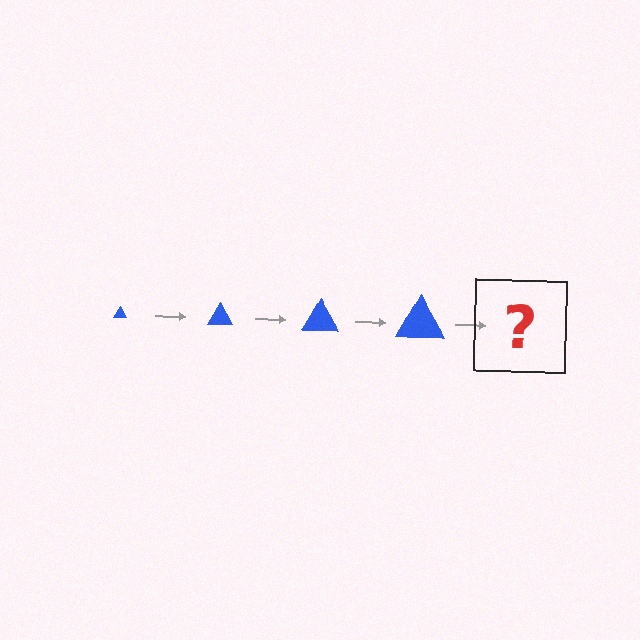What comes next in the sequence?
The next element should be a blue triangle, larger than the previous one.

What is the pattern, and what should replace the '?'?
The pattern is that the triangle gets progressively larger each step. The '?' should be a blue triangle, larger than the previous one.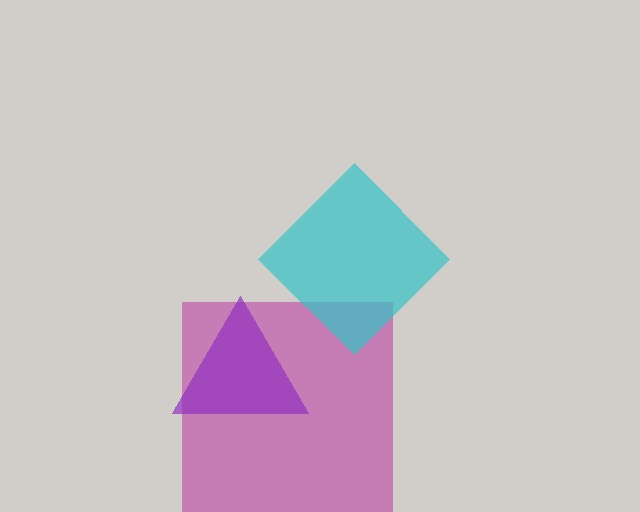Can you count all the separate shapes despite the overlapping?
Yes, there are 3 separate shapes.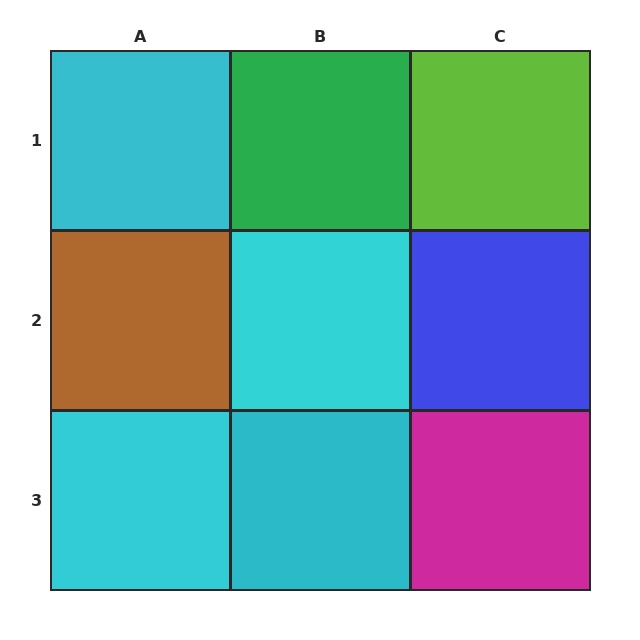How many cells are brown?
1 cell is brown.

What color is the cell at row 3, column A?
Cyan.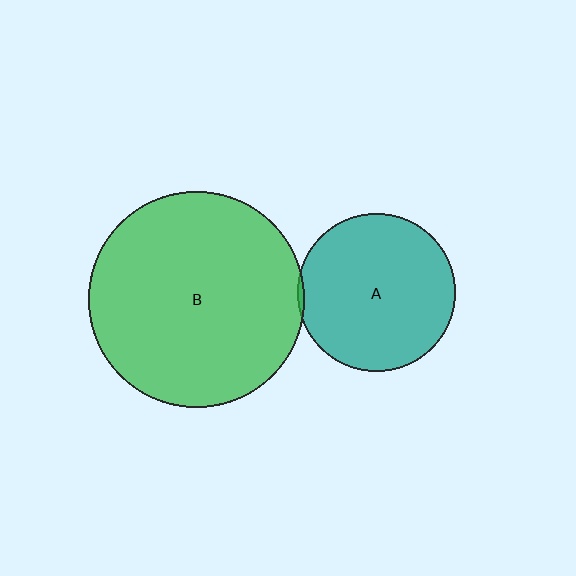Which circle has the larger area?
Circle B (green).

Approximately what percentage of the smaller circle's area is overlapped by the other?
Approximately 5%.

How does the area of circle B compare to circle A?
Approximately 1.9 times.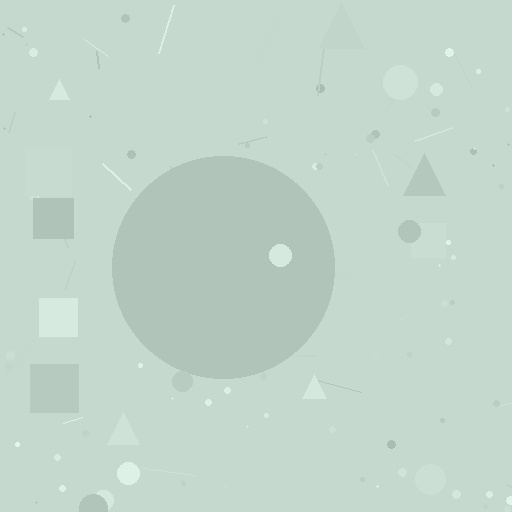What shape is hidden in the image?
A circle is hidden in the image.